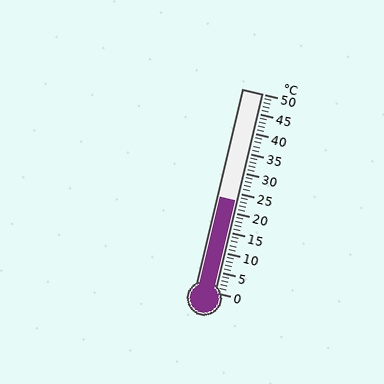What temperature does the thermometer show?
The thermometer shows approximately 23°C.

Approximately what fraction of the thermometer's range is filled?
The thermometer is filled to approximately 45% of its range.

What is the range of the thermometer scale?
The thermometer scale ranges from 0°C to 50°C.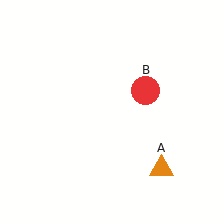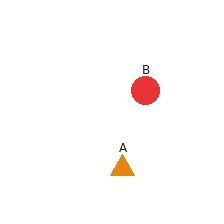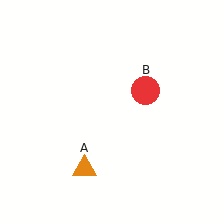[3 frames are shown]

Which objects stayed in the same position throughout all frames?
Red circle (object B) remained stationary.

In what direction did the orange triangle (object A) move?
The orange triangle (object A) moved left.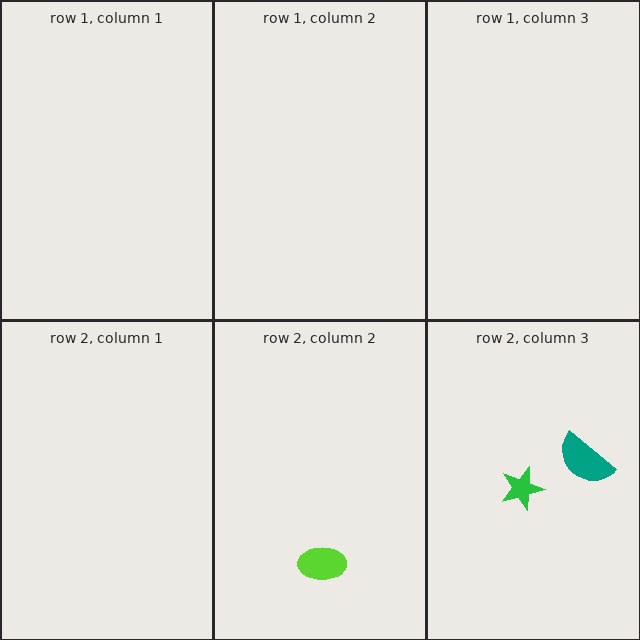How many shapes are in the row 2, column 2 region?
1.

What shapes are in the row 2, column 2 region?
The lime ellipse.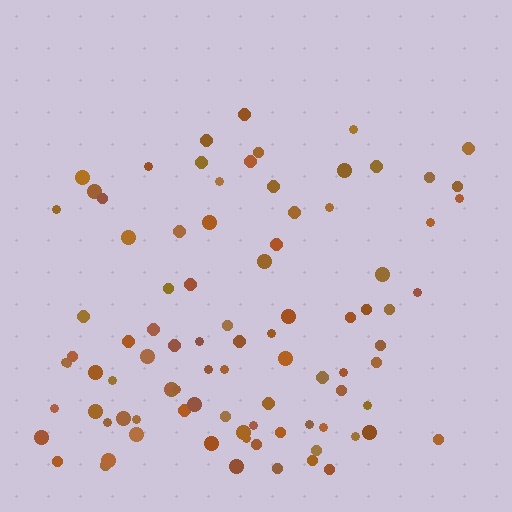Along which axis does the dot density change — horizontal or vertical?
Vertical.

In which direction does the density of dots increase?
From top to bottom, with the bottom side densest.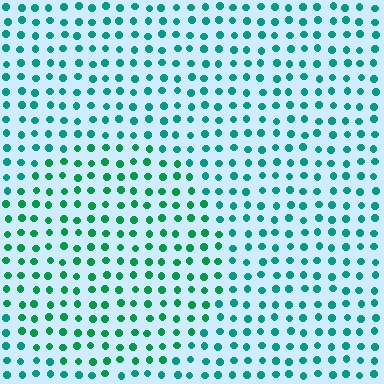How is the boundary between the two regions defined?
The boundary is defined purely by a slight shift in hue (about 26 degrees). Spacing, size, and orientation are identical on both sides.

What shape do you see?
I see a circle.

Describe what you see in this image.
The image is filled with small teal elements in a uniform arrangement. A circle-shaped region is visible where the elements are tinted to a slightly different hue, forming a subtle color boundary.